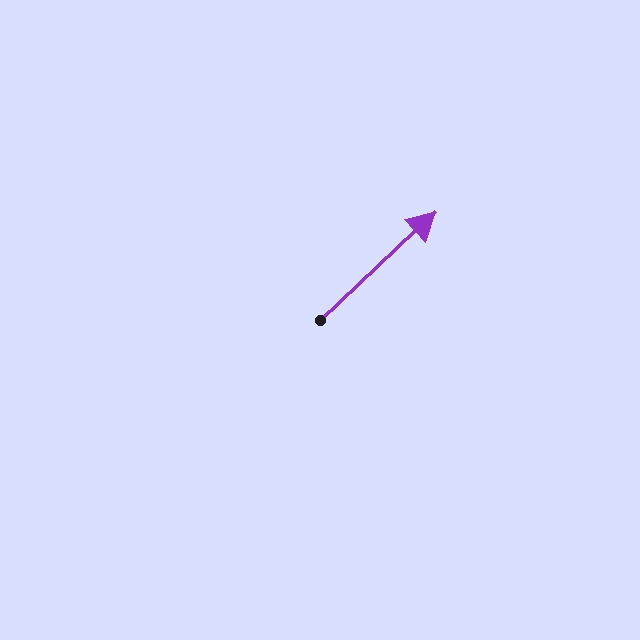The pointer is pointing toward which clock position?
Roughly 2 o'clock.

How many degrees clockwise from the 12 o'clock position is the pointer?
Approximately 47 degrees.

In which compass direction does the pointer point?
Northeast.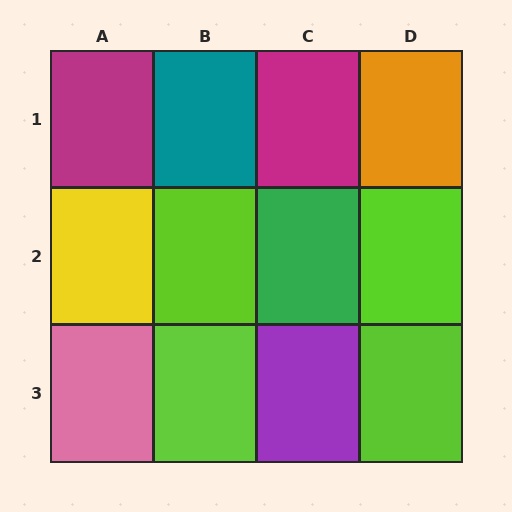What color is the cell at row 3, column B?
Lime.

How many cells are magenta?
2 cells are magenta.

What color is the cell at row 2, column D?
Lime.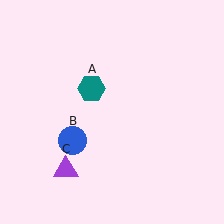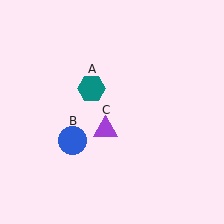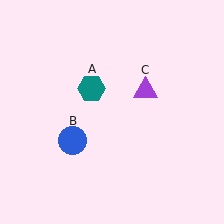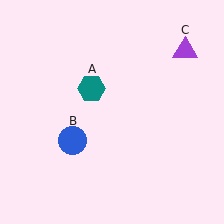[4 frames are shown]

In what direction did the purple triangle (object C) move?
The purple triangle (object C) moved up and to the right.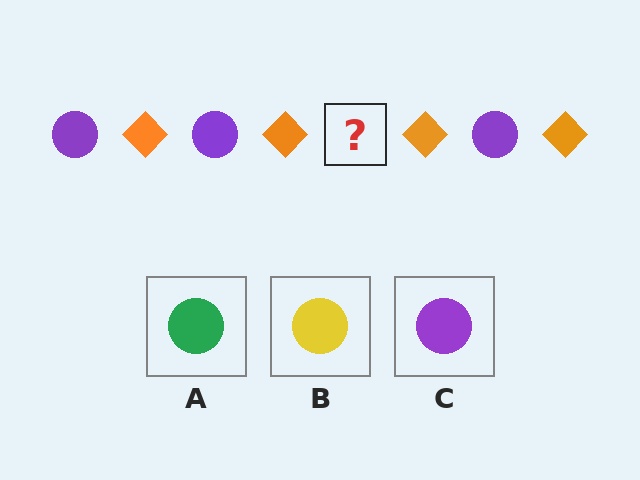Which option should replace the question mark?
Option C.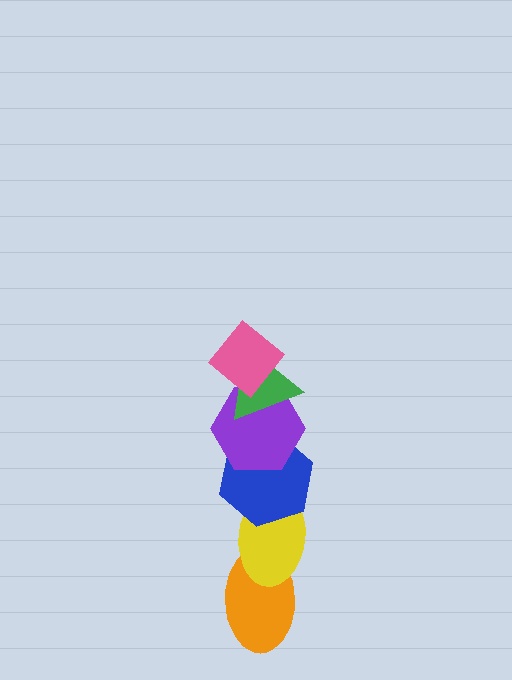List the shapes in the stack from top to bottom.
From top to bottom: the pink diamond, the green triangle, the purple hexagon, the blue hexagon, the yellow ellipse, the orange ellipse.